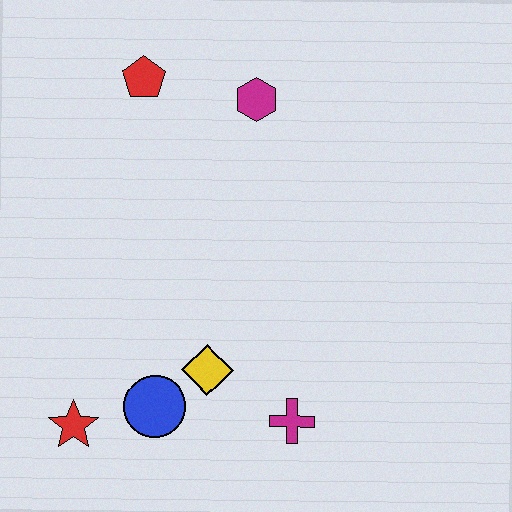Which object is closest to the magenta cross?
The yellow diamond is closest to the magenta cross.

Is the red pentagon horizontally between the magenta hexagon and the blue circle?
No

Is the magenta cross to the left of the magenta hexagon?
No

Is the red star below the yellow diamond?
Yes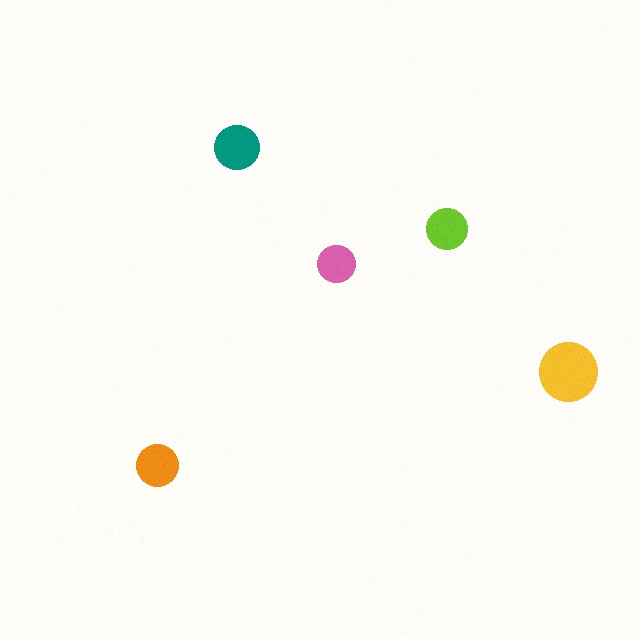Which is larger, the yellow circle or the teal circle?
The yellow one.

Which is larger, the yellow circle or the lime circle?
The yellow one.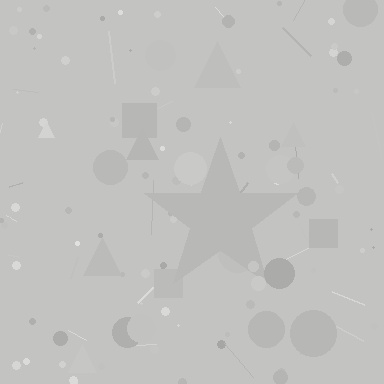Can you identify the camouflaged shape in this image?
The camouflaged shape is a star.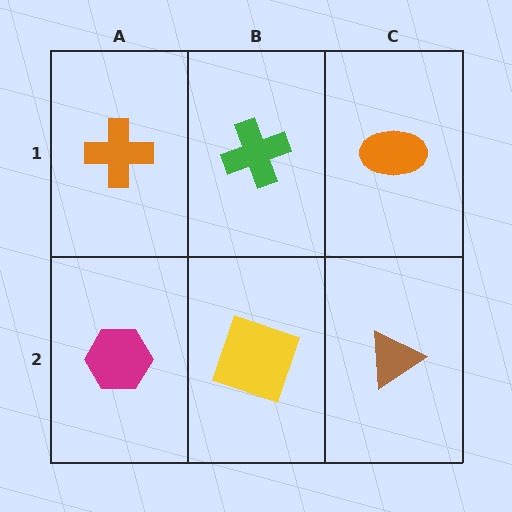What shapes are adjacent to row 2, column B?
A green cross (row 1, column B), a magenta hexagon (row 2, column A), a brown triangle (row 2, column C).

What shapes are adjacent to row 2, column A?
An orange cross (row 1, column A), a yellow square (row 2, column B).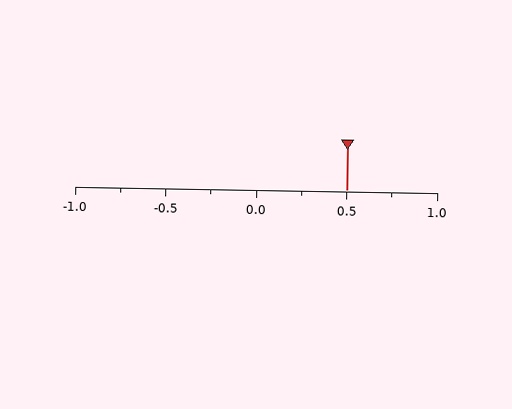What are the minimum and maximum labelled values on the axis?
The axis runs from -1.0 to 1.0.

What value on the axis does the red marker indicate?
The marker indicates approximately 0.5.